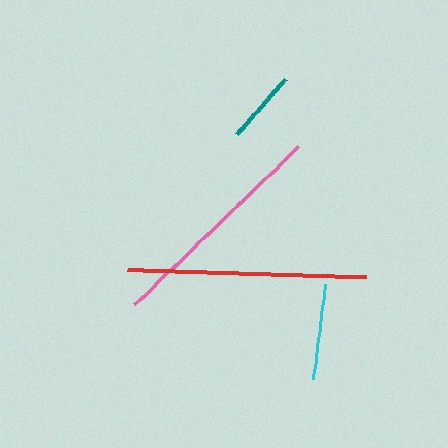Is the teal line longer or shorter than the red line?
The red line is longer than the teal line.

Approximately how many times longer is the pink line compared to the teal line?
The pink line is approximately 3.1 times the length of the teal line.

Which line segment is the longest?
The red line is the longest at approximately 239 pixels.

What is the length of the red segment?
The red segment is approximately 239 pixels long.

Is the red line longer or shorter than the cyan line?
The red line is longer than the cyan line.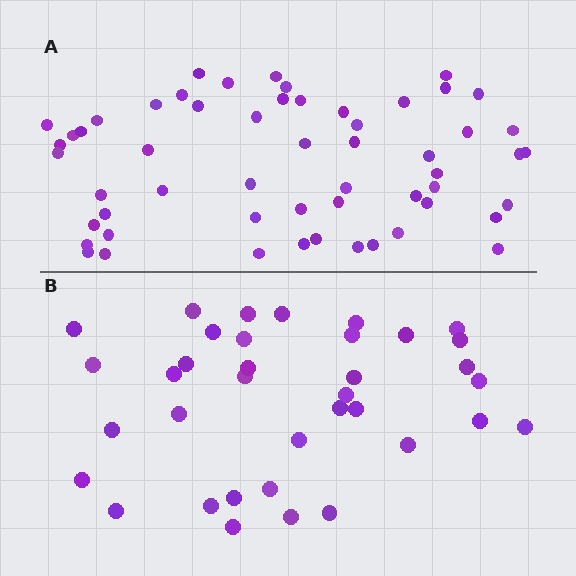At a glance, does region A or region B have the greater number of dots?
Region A (the top region) has more dots.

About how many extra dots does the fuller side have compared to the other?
Region A has approximately 20 more dots than region B.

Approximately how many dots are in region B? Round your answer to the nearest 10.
About 40 dots. (The exact count is 36, which rounds to 40.)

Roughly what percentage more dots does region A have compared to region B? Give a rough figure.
About 55% more.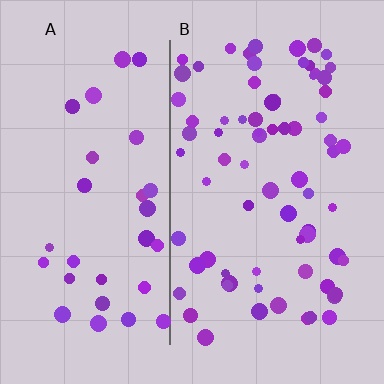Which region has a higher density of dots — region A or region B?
B (the right).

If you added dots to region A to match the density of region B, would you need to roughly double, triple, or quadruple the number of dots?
Approximately double.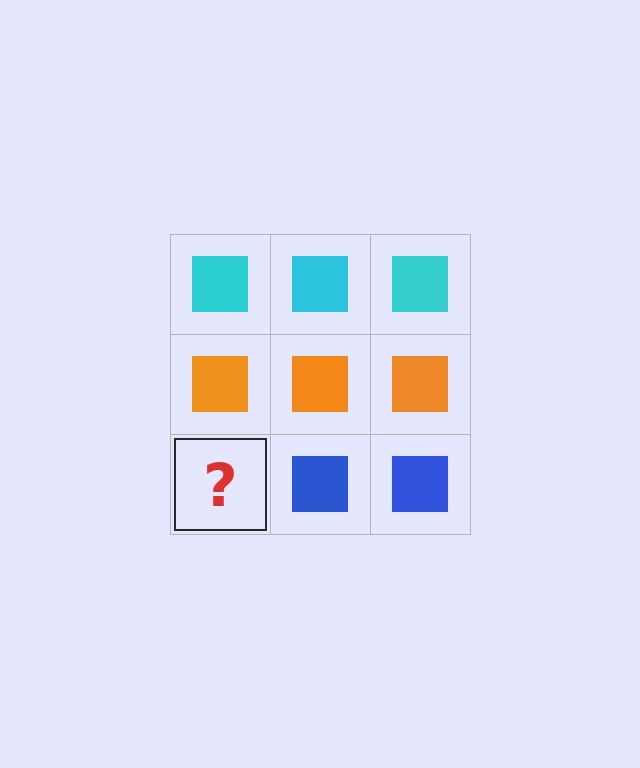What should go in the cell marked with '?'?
The missing cell should contain a blue square.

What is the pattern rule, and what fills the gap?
The rule is that each row has a consistent color. The gap should be filled with a blue square.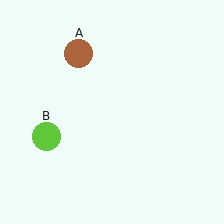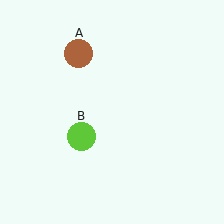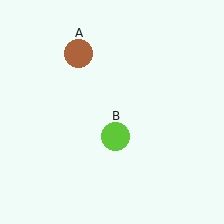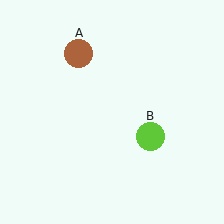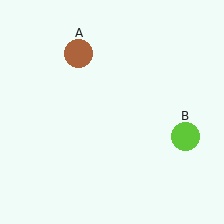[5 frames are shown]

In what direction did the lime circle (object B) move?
The lime circle (object B) moved right.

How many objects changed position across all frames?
1 object changed position: lime circle (object B).